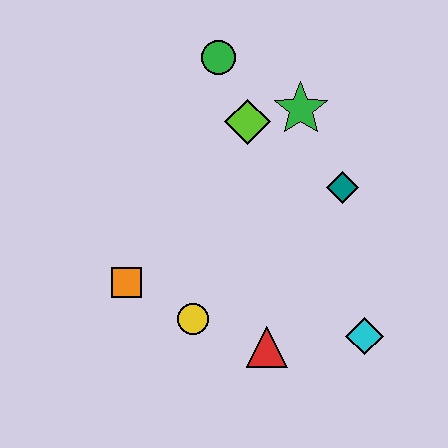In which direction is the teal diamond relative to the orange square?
The teal diamond is to the right of the orange square.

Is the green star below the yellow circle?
No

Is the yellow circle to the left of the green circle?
Yes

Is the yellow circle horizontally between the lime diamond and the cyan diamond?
No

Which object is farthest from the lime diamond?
The cyan diamond is farthest from the lime diamond.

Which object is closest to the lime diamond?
The green star is closest to the lime diamond.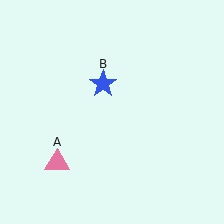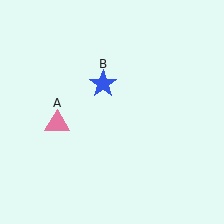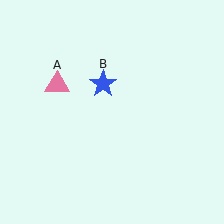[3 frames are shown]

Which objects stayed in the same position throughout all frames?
Blue star (object B) remained stationary.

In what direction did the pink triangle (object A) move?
The pink triangle (object A) moved up.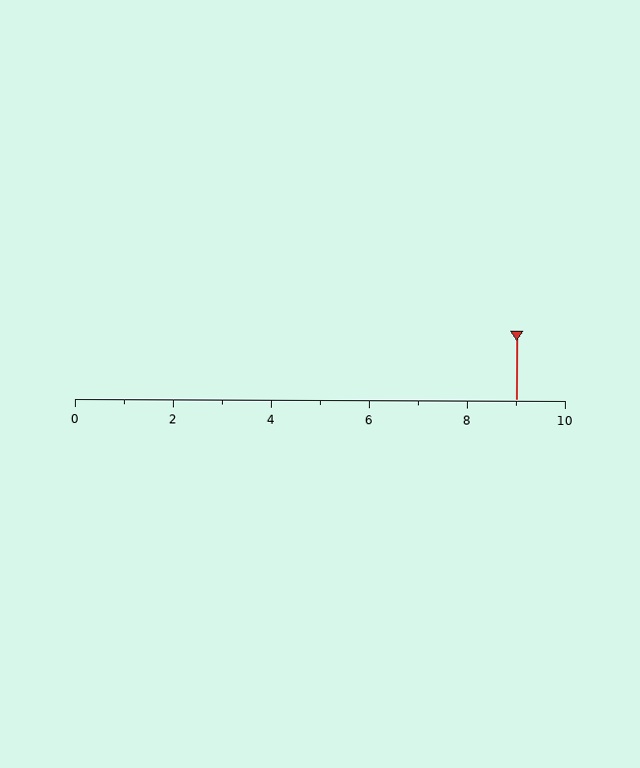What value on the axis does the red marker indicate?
The marker indicates approximately 9.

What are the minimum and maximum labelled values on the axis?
The axis runs from 0 to 10.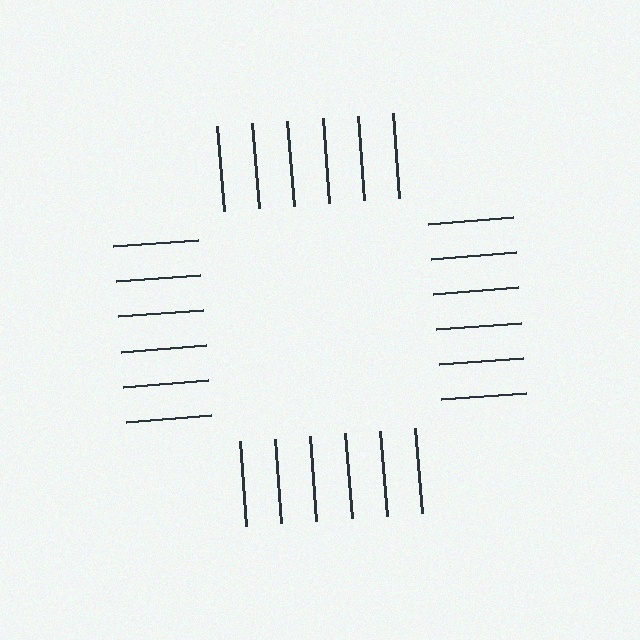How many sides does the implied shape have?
4 sides — the line-ends trace a square.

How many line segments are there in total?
24 — 6 along each of the 4 edges.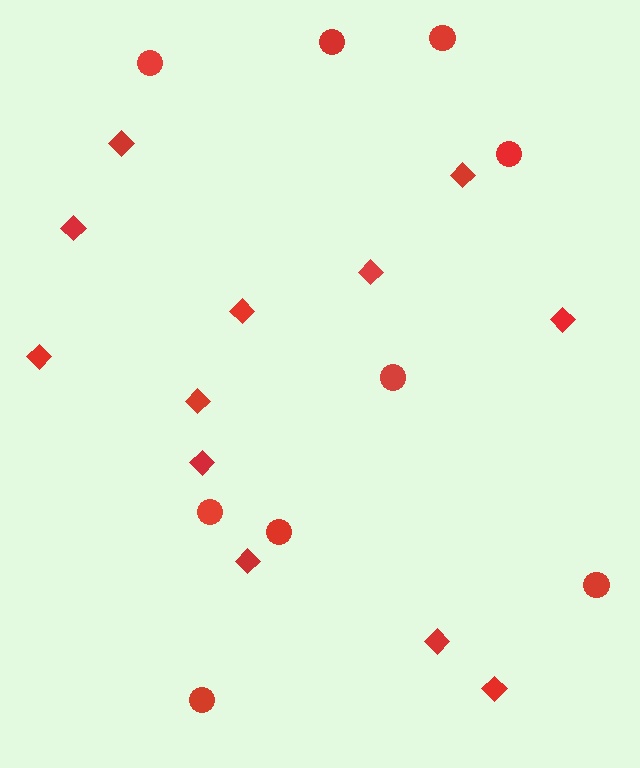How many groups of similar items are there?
There are 2 groups: one group of diamonds (12) and one group of circles (9).